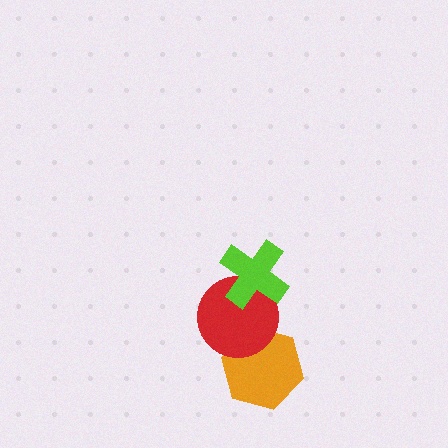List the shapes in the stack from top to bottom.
From top to bottom: the lime cross, the red circle, the orange hexagon.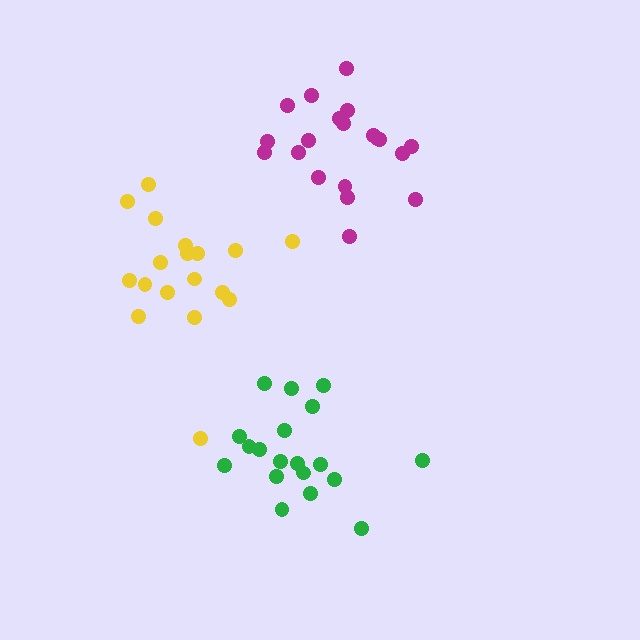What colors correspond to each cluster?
The clusters are colored: magenta, green, yellow.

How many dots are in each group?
Group 1: 20 dots, Group 2: 19 dots, Group 3: 18 dots (57 total).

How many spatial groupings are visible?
There are 3 spatial groupings.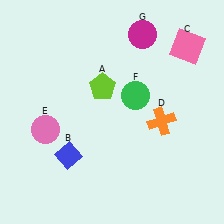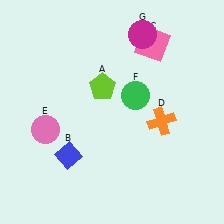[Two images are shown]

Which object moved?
The pink square (C) moved left.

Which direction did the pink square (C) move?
The pink square (C) moved left.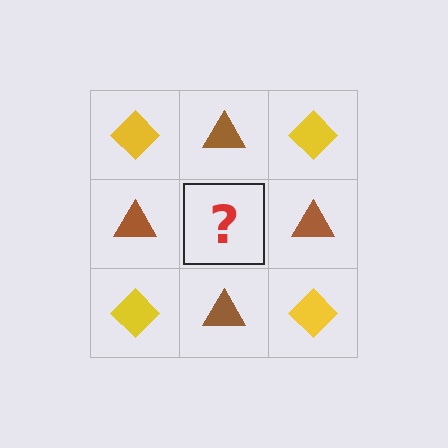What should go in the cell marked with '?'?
The missing cell should contain a yellow diamond.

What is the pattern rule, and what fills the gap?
The rule is that it alternates yellow diamond and brown triangle in a checkerboard pattern. The gap should be filled with a yellow diamond.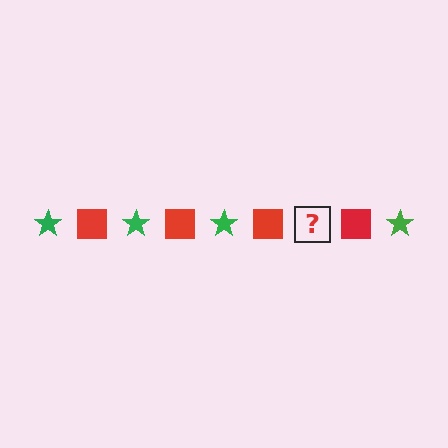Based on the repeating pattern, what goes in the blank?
The blank should be a green star.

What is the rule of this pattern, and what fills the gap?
The rule is that the pattern alternates between green star and red square. The gap should be filled with a green star.